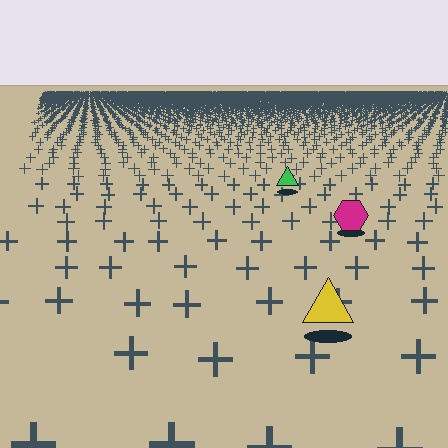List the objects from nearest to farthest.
From nearest to farthest: the yellow triangle, the magenta hexagon, the green triangle.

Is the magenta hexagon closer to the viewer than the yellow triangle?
No. The yellow triangle is closer — you can tell from the texture gradient: the ground texture is coarser near it.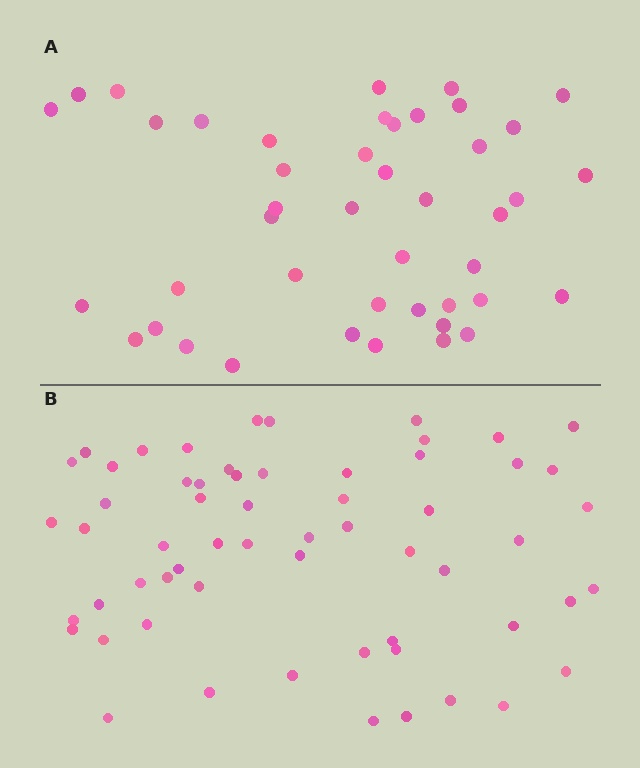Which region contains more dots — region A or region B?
Region B (the bottom region) has more dots.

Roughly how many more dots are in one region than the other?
Region B has approximately 15 more dots than region A.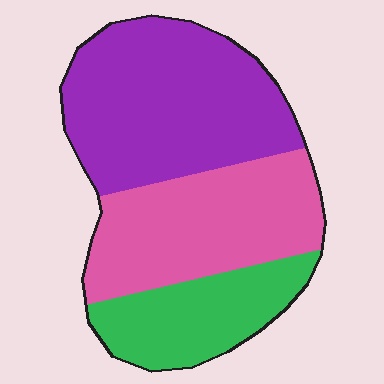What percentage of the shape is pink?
Pink covers 34% of the shape.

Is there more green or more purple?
Purple.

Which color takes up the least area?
Green, at roughly 20%.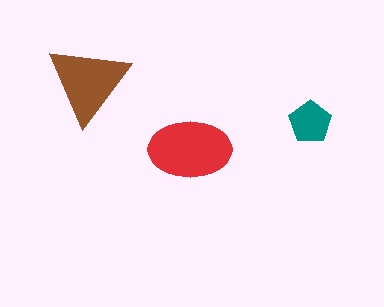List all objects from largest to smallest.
The red ellipse, the brown triangle, the teal pentagon.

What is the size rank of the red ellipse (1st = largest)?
1st.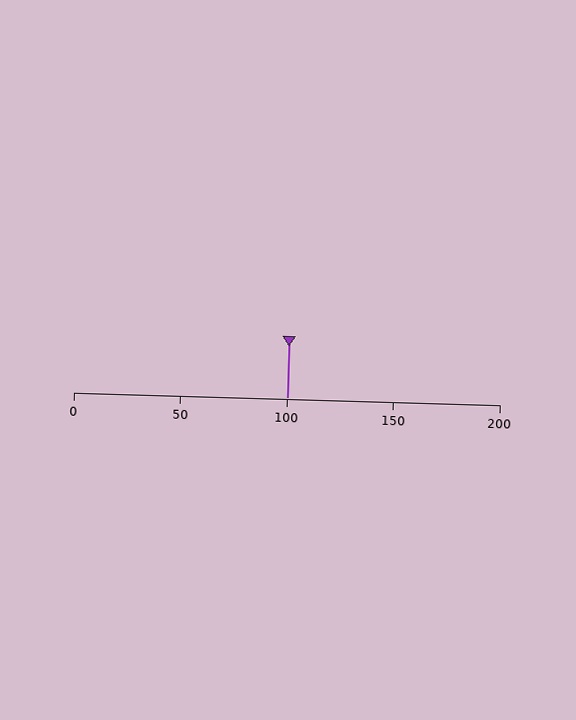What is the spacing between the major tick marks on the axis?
The major ticks are spaced 50 apart.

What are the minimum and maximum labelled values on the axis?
The axis runs from 0 to 200.